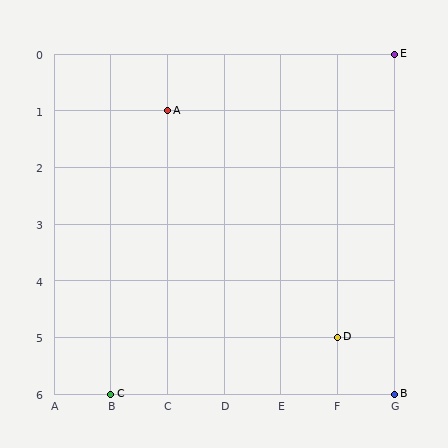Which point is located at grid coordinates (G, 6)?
Point B is at (G, 6).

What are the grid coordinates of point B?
Point B is at grid coordinates (G, 6).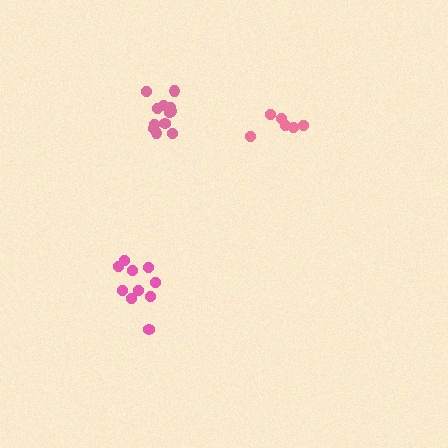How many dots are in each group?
Group 1: 6 dots, Group 2: 10 dots, Group 3: 12 dots (28 total).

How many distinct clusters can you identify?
There are 3 distinct clusters.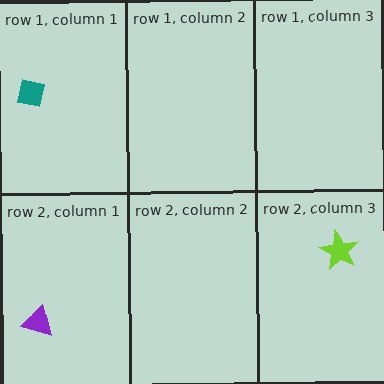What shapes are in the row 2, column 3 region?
The lime star.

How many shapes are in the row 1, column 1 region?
1.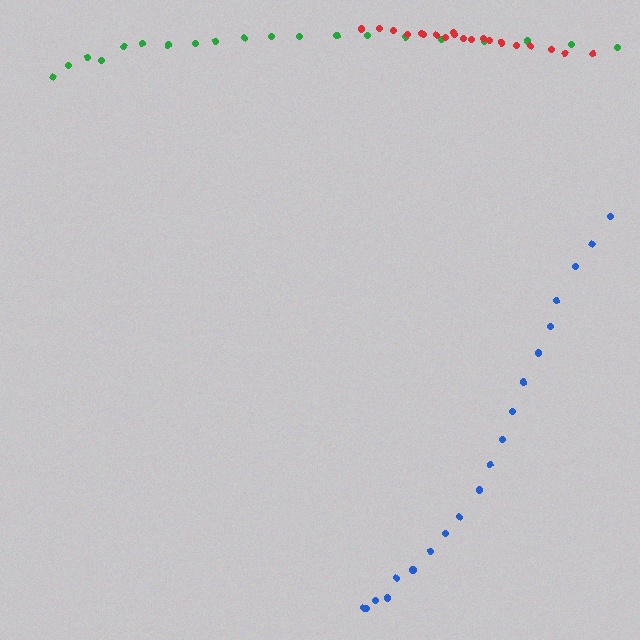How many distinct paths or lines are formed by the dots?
There are 3 distinct paths.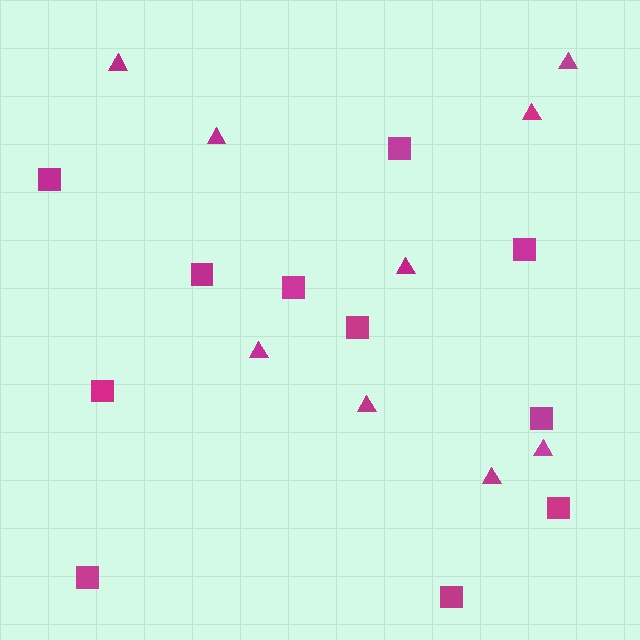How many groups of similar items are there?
There are 2 groups: one group of squares (11) and one group of triangles (9).